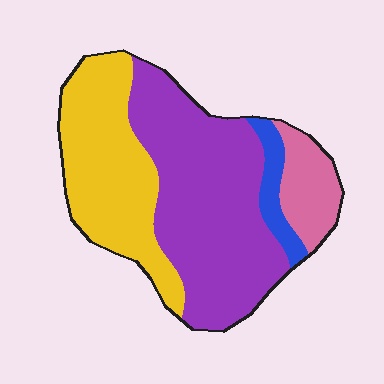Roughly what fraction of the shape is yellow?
Yellow takes up about one third (1/3) of the shape.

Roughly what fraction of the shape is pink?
Pink covers roughly 10% of the shape.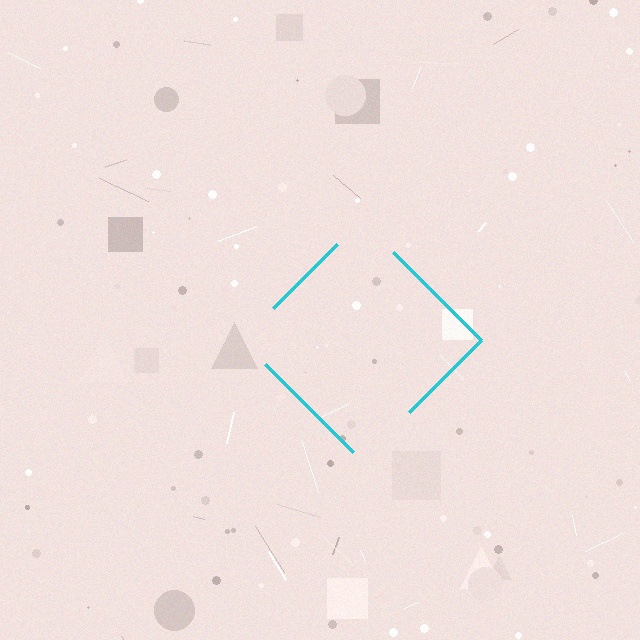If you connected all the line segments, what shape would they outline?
They would outline a diamond.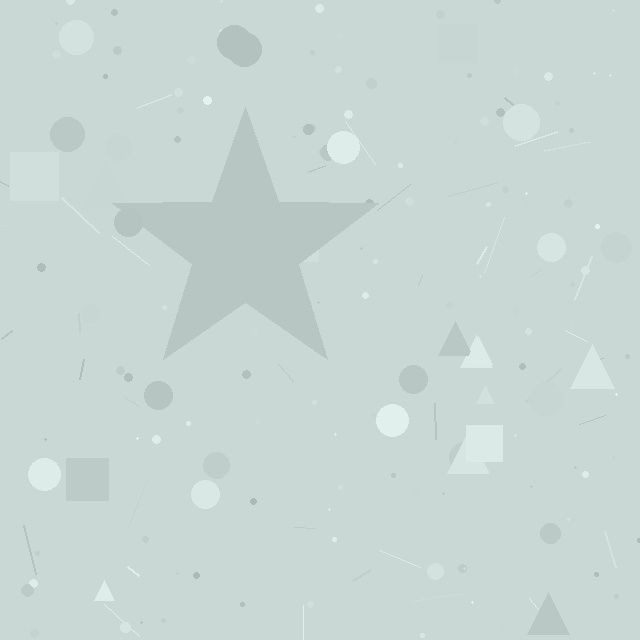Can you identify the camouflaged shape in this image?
The camouflaged shape is a star.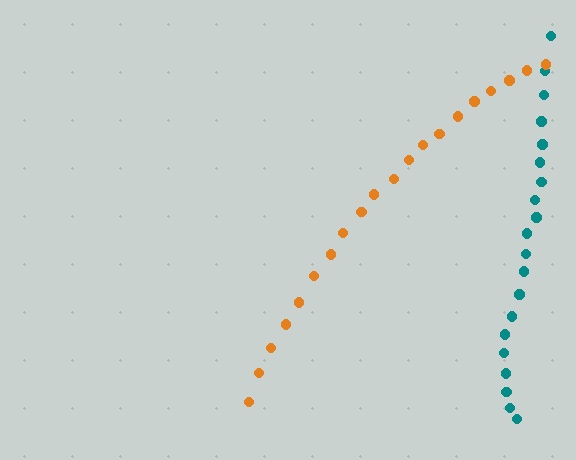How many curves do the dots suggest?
There are 2 distinct paths.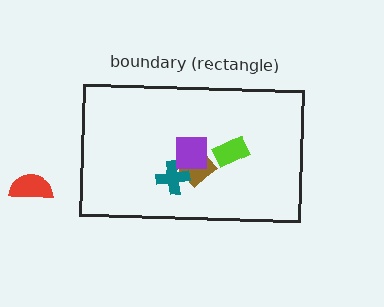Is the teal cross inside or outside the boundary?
Inside.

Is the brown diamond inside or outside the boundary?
Inside.